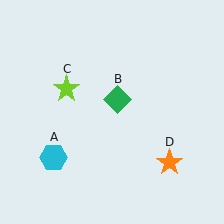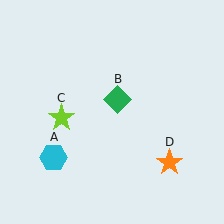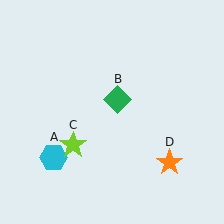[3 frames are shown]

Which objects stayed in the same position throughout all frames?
Cyan hexagon (object A) and green diamond (object B) and orange star (object D) remained stationary.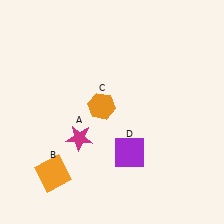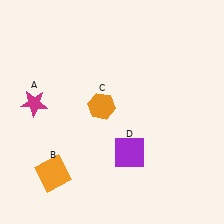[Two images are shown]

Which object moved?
The magenta star (A) moved left.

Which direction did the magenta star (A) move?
The magenta star (A) moved left.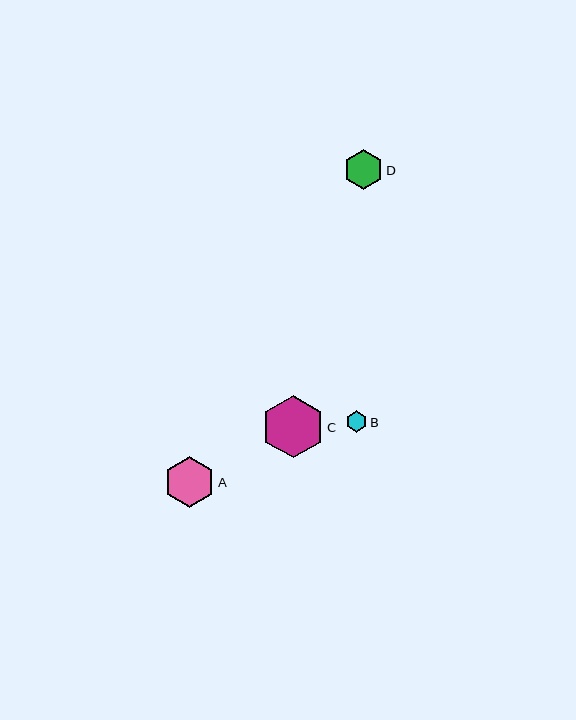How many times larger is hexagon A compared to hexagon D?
Hexagon A is approximately 1.3 times the size of hexagon D.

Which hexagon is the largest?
Hexagon C is the largest with a size of approximately 62 pixels.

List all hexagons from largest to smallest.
From largest to smallest: C, A, D, B.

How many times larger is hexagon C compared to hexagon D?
Hexagon C is approximately 1.6 times the size of hexagon D.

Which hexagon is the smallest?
Hexagon B is the smallest with a size of approximately 21 pixels.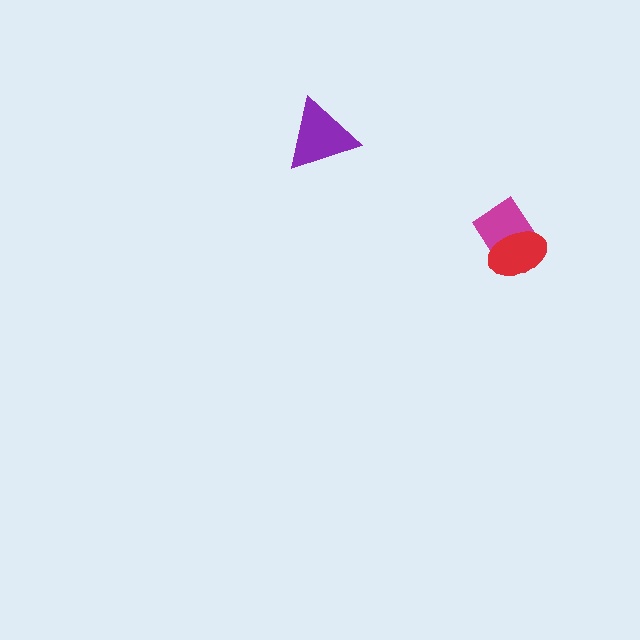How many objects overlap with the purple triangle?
0 objects overlap with the purple triangle.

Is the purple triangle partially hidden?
No, no other shape covers it.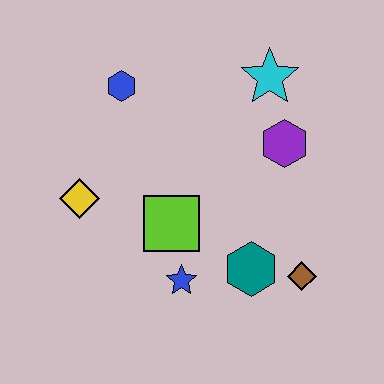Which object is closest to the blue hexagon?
The yellow diamond is closest to the blue hexagon.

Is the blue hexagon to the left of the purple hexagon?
Yes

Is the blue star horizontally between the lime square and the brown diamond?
Yes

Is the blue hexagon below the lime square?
No